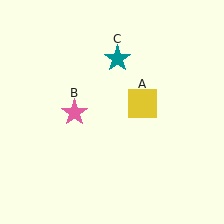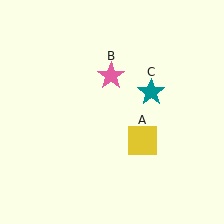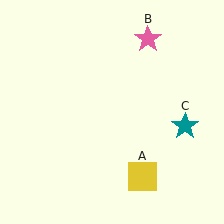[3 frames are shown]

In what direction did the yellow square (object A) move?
The yellow square (object A) moved down.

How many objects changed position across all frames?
3 objects changed position: yellow square (object A), pink star (object B), teal star (object C).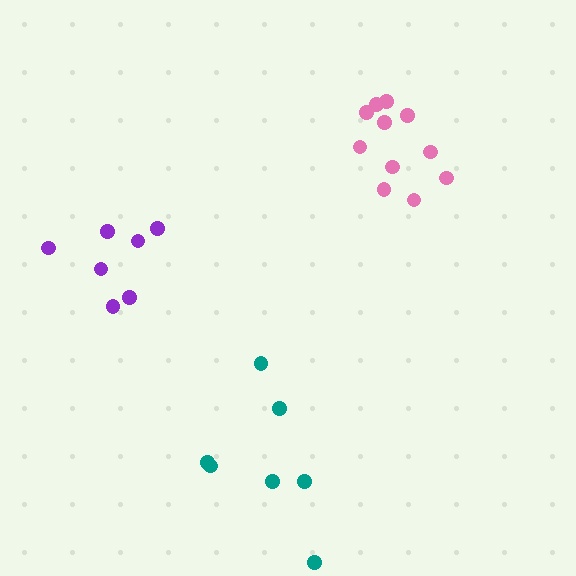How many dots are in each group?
Group 1: 7 dots, Group 2: 11 dots, Group 3: 7 dots (25 total).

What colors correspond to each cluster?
The clusters are colored: teal, pink, purple.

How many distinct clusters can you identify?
There are 3 distinct clusters.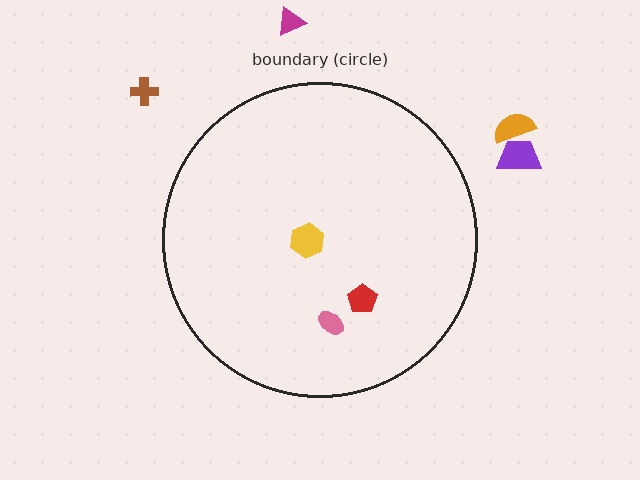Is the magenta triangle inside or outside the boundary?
Outside.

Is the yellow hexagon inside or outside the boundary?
Inside.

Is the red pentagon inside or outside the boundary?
Inside.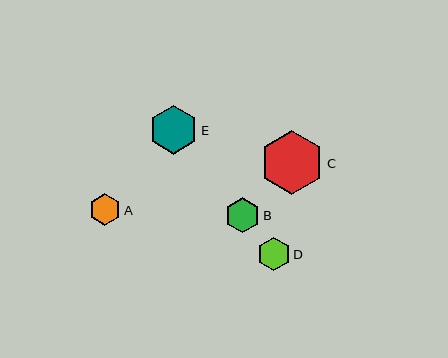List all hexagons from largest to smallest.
From largest to smallest: C, E, B, D, A.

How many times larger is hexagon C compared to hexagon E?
Hexagon C is approximately 1.3 times the size of hexagon E.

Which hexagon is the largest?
Hexagon C is the largest with a size of approximately 63 pixels.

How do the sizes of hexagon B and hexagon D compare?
Hexagon B and hexagon D are approximately the same size.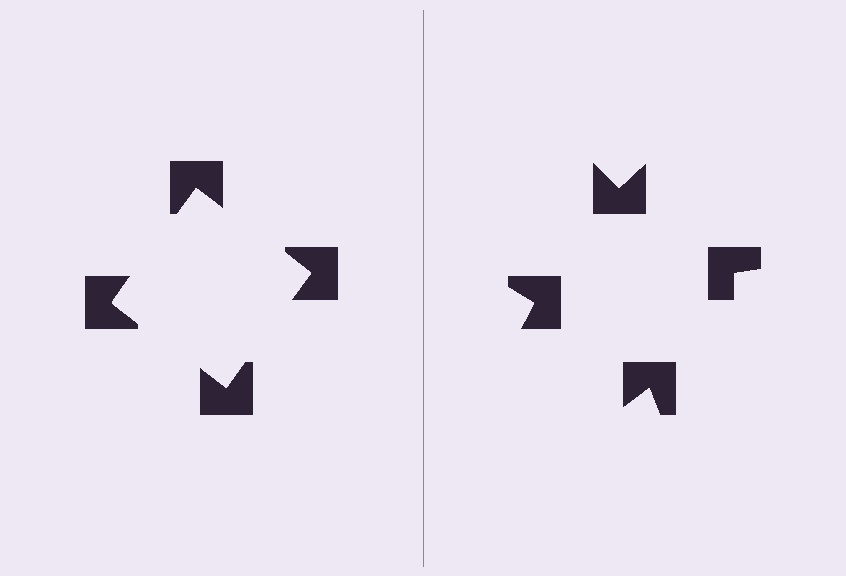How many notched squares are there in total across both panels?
8 — 4 on each side.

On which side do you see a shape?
An illusory square appears on the left side. On the right side the wedge cuts are rotated, so no coherent shape forms.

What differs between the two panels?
The notched squares are positioned identically on both sides; only the wedge orientations differ. On the left they align to a square; on the right they are misaligned.